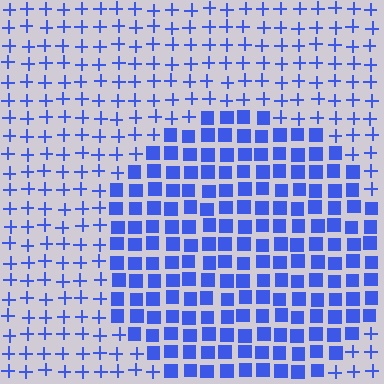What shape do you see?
I see a circle.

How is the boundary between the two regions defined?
The boundary is defined by a change in element shape: squares inside vs. plus signs outside. All elements share the same color and spacing.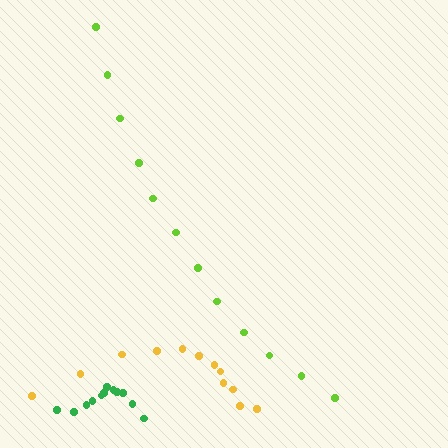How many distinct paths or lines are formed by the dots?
There are 3 distinct paths.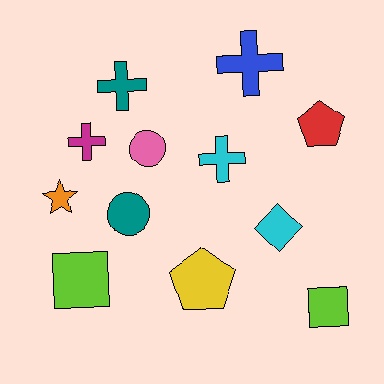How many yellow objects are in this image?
There is 1 yellow object.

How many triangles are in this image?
There are no triangles.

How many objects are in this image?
There are 12 objects.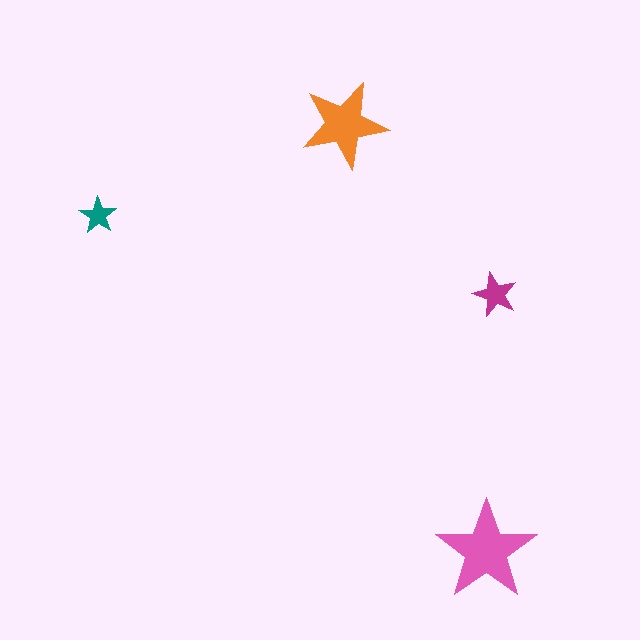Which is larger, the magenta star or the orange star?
The orange one.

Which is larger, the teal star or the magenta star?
The magenta one.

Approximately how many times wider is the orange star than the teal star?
About 2.5 times wider.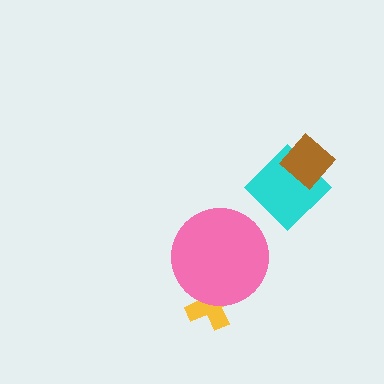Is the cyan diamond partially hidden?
Yes, it is partially covered by another shape.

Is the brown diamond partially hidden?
No, no other shape covers it.